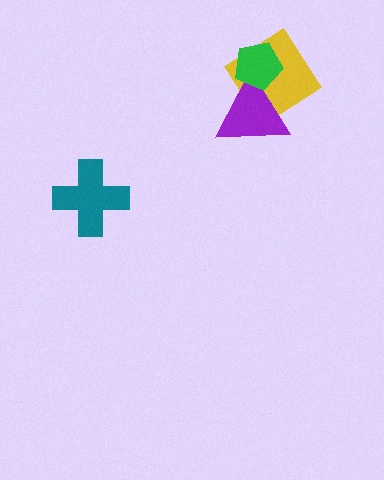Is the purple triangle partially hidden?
Yes, it is partially covered by another shape.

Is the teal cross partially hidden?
No, no other shape covers it.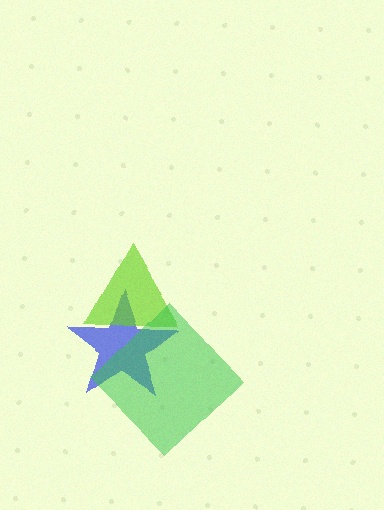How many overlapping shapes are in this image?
There are 3 overlapping shapes in the image.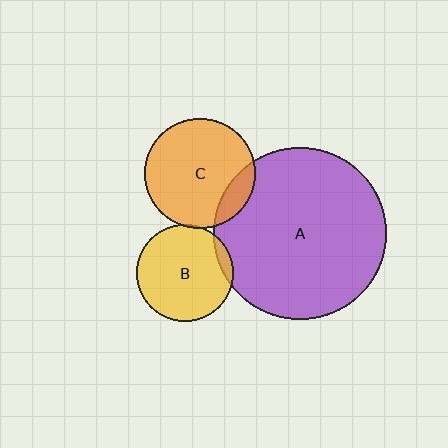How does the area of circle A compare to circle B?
Approximately 3.2 times.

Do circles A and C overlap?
Yes.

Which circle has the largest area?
Circle A (purple).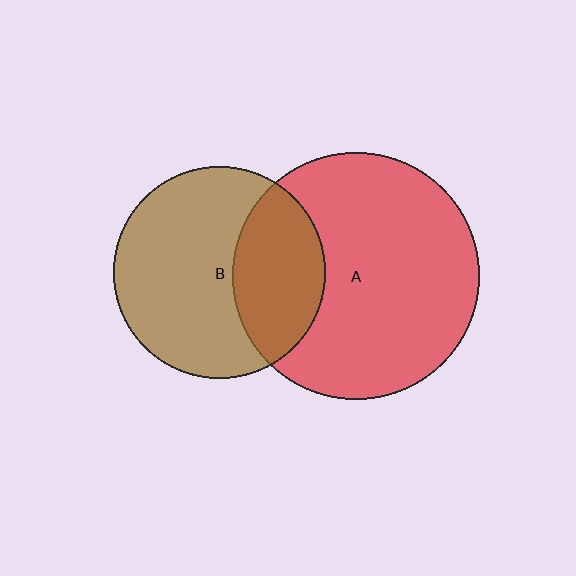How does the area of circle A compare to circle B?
Approximately 1.3 times.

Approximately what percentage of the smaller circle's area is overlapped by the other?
Approximately 35%.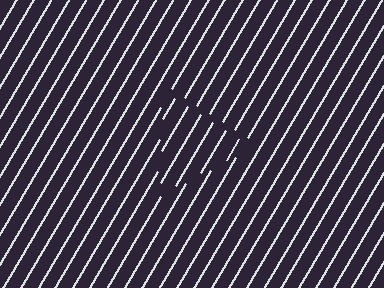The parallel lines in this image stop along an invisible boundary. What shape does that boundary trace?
An illusory triangle. The interior of the shape contains the same grating, shifted by half a period — the contour is defined by the phase discontinuity where line-ends from the inner and outer gratings abut.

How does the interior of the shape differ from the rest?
The interior of the shape contains the same grating, shifted by half a period — the contour is defined by the phase discontinuity where line-ends from the inner and outer gratings abut.